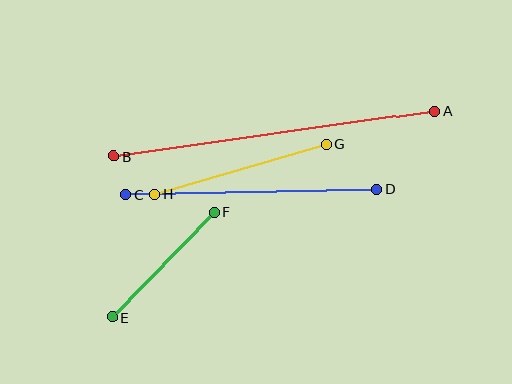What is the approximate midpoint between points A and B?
The midpoint is at approximately (274, 134) pixels.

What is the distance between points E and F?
The distance is approximately 147 pixels.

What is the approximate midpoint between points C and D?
The midpoint is at approximately (251, 192) pixels.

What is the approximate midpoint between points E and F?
The midpoint is at approximately (163, 265) pixels.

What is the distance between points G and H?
The distance is approximately 178 pixels.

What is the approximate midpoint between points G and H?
The midpoint is at approximately (241, 169) pixels.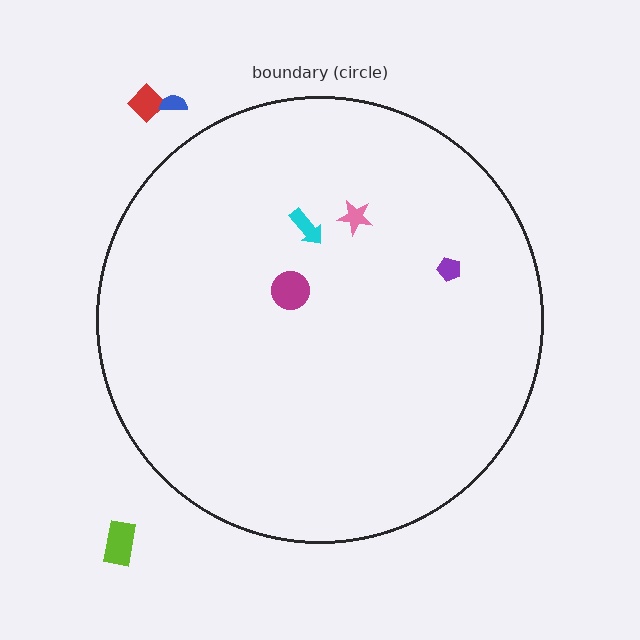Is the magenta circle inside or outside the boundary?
Inside.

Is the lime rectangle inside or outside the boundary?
Outside.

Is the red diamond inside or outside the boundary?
Outside.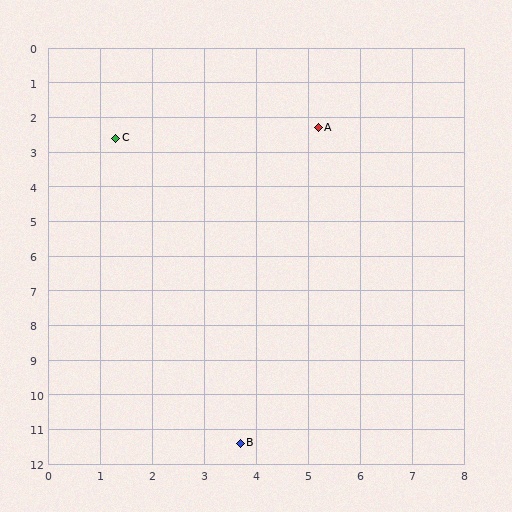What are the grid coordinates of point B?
Point B is at approximately (3.7, 11.4).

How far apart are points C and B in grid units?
Points C and B are about 9.1 grid units apart.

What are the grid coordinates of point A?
Point A is at approximately (5.2, 2.3).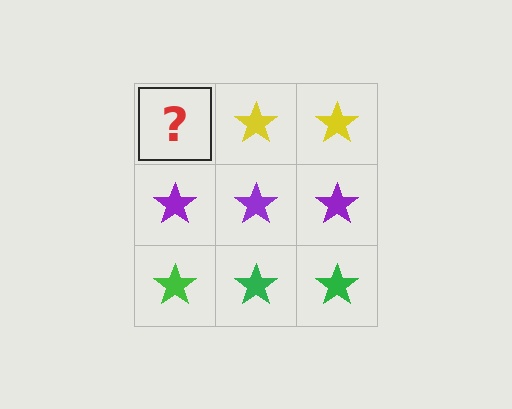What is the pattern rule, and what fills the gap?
The rule is that each row has a consistent color. The gap should be filled with a yellow star.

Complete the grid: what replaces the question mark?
The question mark should be replaced with a yellow star.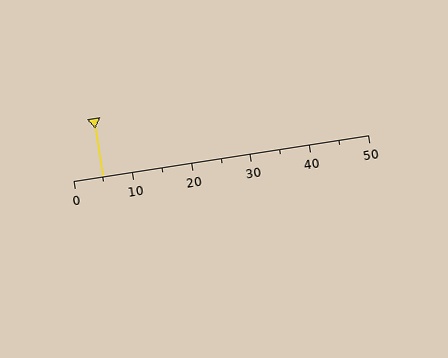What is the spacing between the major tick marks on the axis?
The major ticks are spaced 10 apart.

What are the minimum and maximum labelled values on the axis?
The axis runs from 0 to 50.